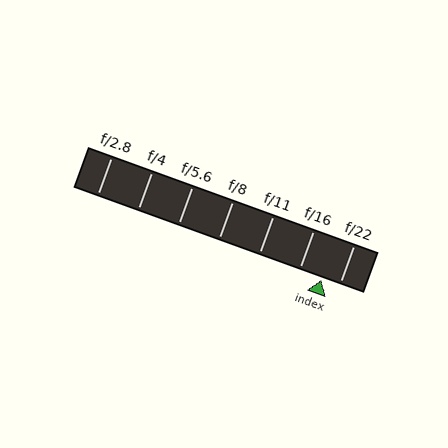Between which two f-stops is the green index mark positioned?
The index mark is between f/16 and f/22.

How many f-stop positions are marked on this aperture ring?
There are 7 f-stop positions marked.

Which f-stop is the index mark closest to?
The index mark is closest to f/22.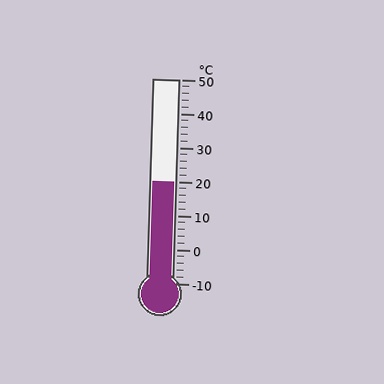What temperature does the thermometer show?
The thermometer shows approximately 20°C.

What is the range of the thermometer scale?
The thermometer scale ranges from -10°C to 50°C.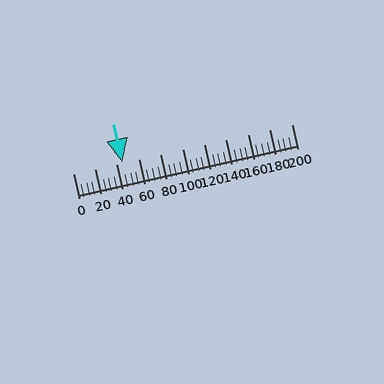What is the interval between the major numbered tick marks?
The major tick marks are spaced 20 units apart.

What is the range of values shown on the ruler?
The ruler shows values from 0 to 200.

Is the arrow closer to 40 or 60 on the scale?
The arrow is closer to 40.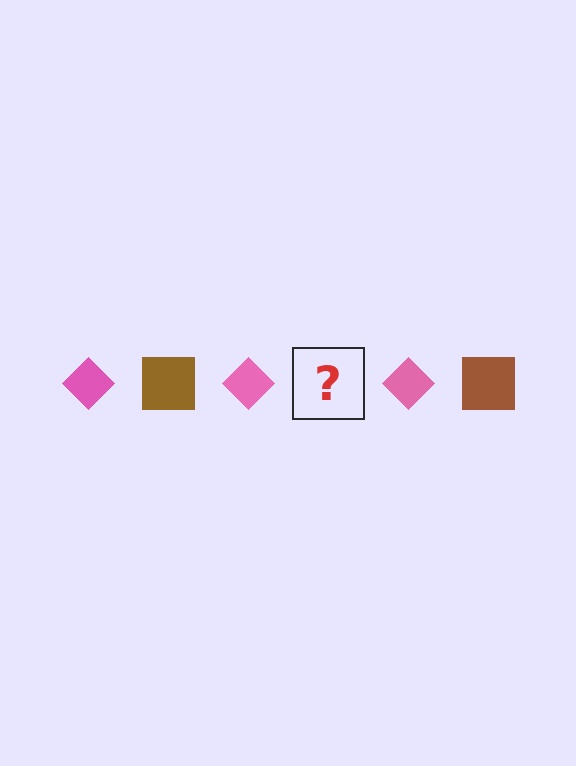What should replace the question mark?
The question mark should be replaced with a brown square.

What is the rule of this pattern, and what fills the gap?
The rule is that the pattern alternates between pink diamond and brown square. The gap should be filled with a brown square.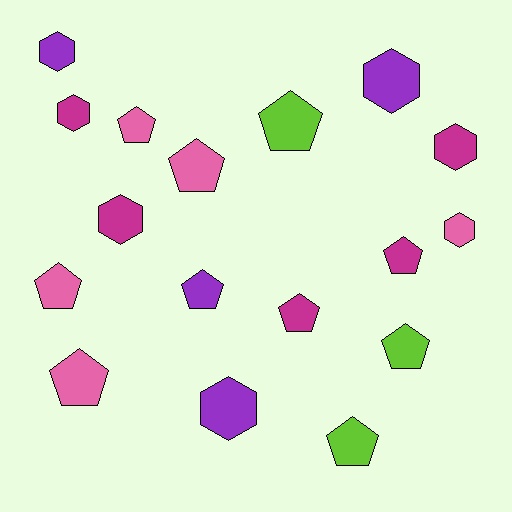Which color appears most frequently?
Pink, with 5 objects.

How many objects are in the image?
There are 17 objects.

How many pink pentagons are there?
There are 4 pink pentagons.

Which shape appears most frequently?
Pentagon, with 10 objects.